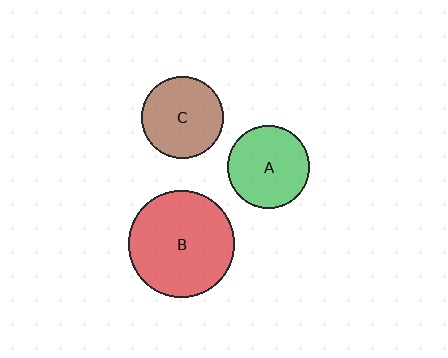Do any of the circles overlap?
No, none of the circles overlap.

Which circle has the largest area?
Circle B (red).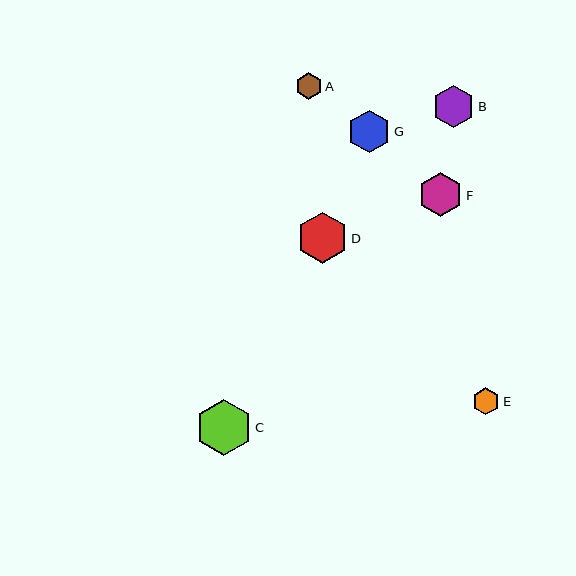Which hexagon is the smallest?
Hexagon A is the smallest with a size of approximately 27 pixels.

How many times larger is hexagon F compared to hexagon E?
Hexagon F is approximately 1.6 times the size of hexagon E.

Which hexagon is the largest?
Hexagon C is the largest with a size of approximately 56 pixels.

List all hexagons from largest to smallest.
From largest to smallest: C, D, F, G, B, E, A.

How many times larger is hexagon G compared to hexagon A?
Hexagon G is approximately 1.6 times the size of hexagon A.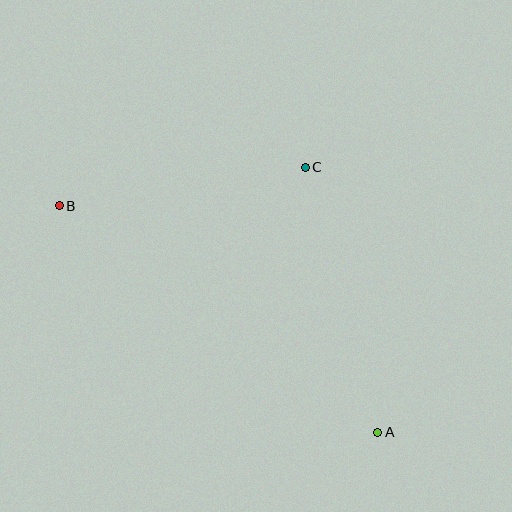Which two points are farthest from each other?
Points A and B are farthest from each other.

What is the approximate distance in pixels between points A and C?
The distance between A and C is approximately 275 pixels.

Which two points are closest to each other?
Points B and C are closest to each other.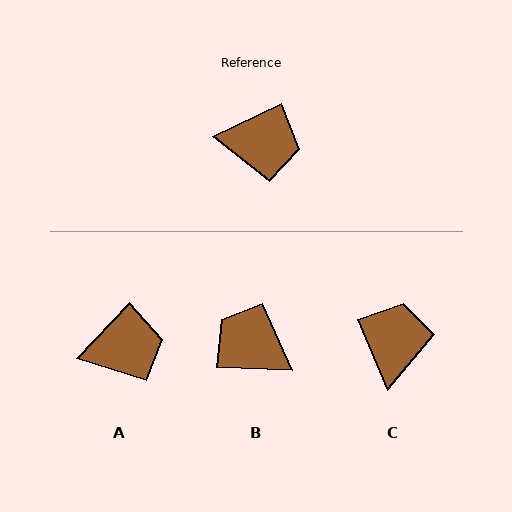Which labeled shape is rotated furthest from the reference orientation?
B, about 153 degrees away.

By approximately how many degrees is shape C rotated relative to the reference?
Approximately 88 degrees counter-clockwise.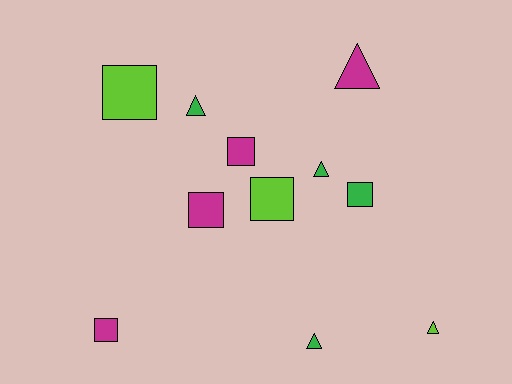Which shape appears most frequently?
Square, with 6 objects.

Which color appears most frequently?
Green, with 4 objects.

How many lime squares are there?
There are 2 lime squares.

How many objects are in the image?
There are 11 objects.